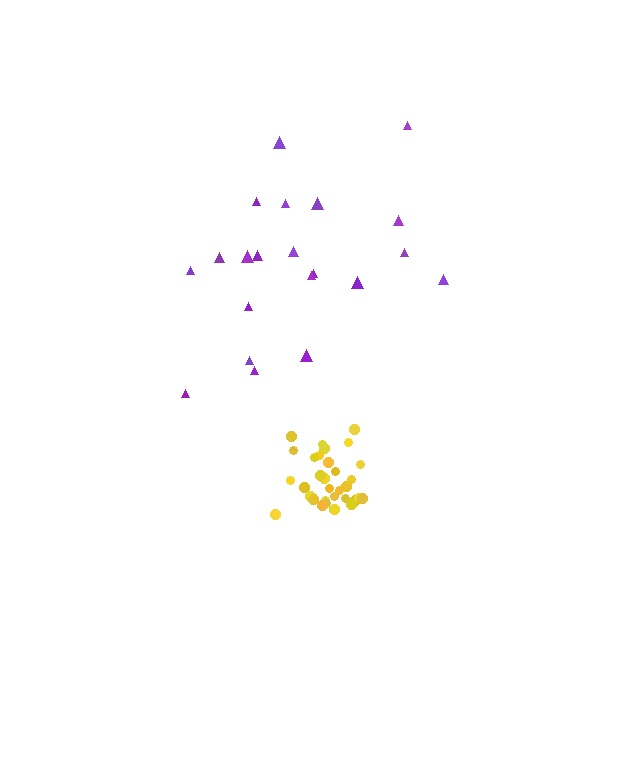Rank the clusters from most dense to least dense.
yellow, purple.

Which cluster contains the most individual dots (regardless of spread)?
Yellow (33).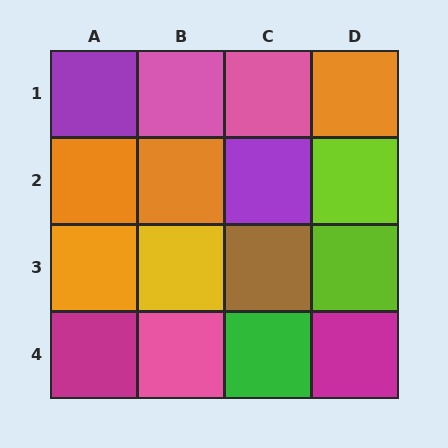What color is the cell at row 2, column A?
Orange.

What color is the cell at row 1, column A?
Purple.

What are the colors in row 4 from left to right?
Magenta, pink, green, magenta.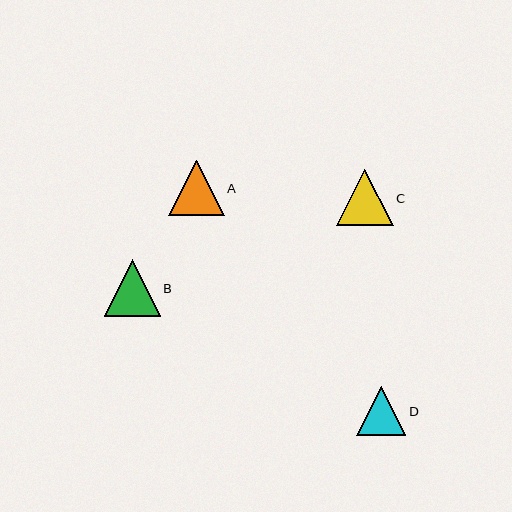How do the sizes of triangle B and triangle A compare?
Triangle B and triangle A are approximately the same size.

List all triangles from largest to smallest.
From largest to smallest: C, B, A, D.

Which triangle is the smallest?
Triangle D is the smallest with a size of approximately 49 pixels.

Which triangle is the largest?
Triangle C is the largest with a size of approximately 56 pixels.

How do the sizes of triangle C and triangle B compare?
Triangle C and triangle B are approximately the same size.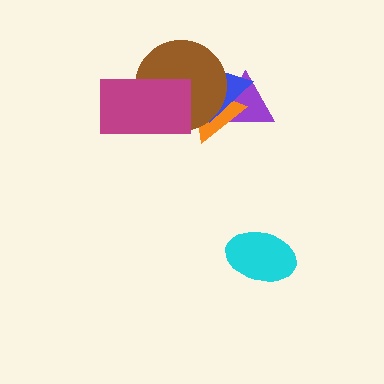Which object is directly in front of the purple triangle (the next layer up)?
The orange triangle is directly in front of the purple triangle.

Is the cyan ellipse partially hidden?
No, no other shape covers it.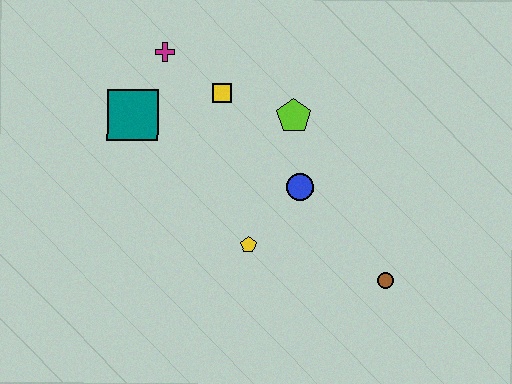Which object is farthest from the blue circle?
The magenta cross is farthest from the blue circle.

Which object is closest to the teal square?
The magenta cross is closest to the teal square.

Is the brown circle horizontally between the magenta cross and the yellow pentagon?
No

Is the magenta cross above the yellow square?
Yes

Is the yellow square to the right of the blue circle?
No